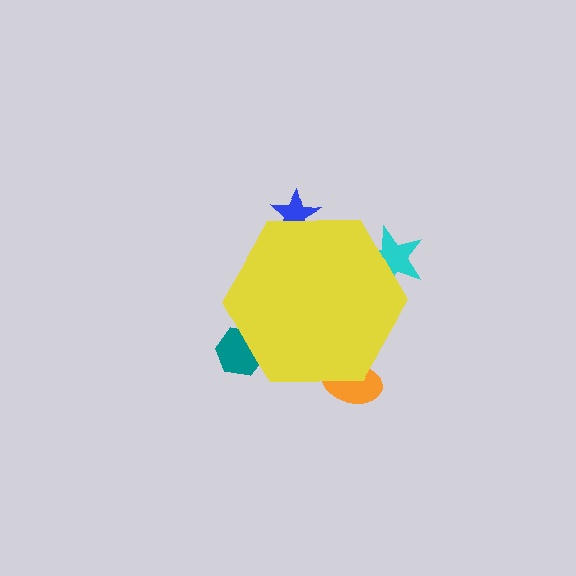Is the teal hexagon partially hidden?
Yes, the teal hexagon is partially hidden behind the yellow hexagon.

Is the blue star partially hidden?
Yes, the blue star is partially hidden behind the yellow hexagon.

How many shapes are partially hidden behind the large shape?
4 shapes are partially hidden.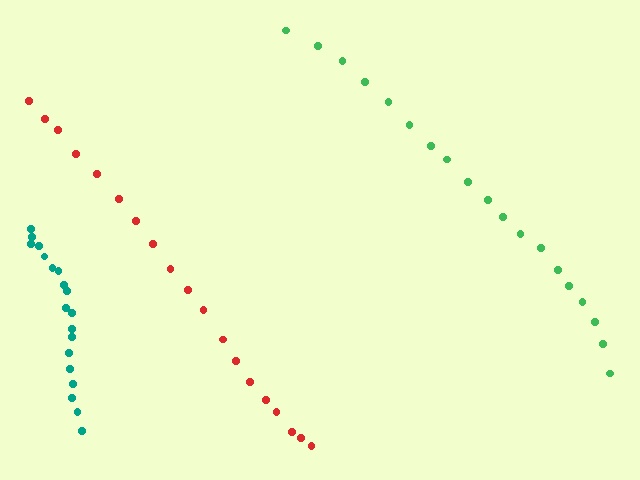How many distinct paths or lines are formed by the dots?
There are 3 distinct paths.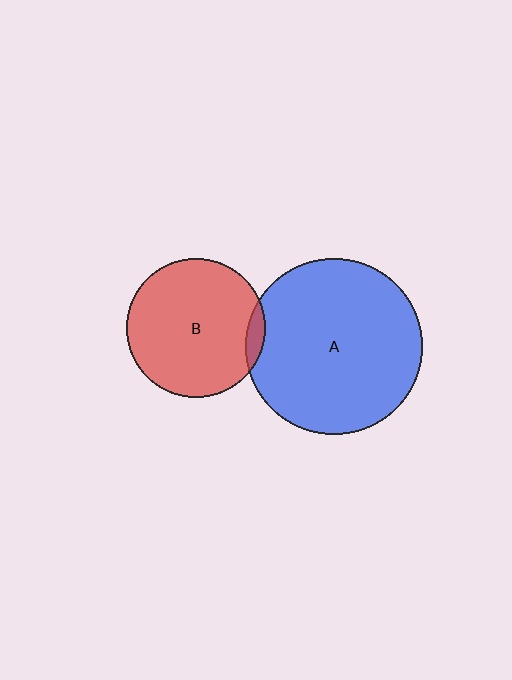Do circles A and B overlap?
Yes.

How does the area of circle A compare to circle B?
Approximately 1.6 times.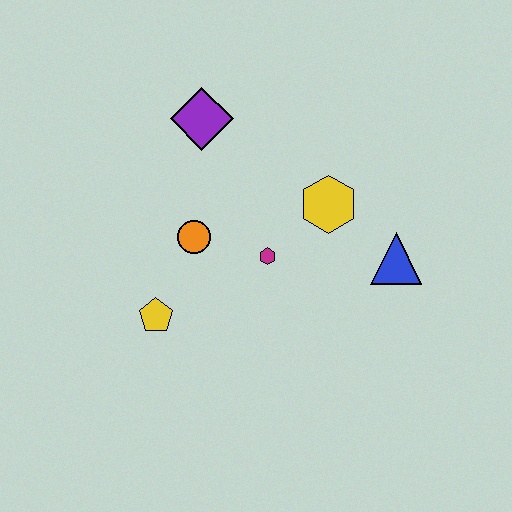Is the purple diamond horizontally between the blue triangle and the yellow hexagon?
No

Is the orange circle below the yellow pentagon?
No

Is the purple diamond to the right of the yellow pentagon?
Yes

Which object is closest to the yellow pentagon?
The orange circle is closest to the yellow pentagon.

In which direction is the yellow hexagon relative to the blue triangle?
The yellow hexagon is to the left of the blue triangle.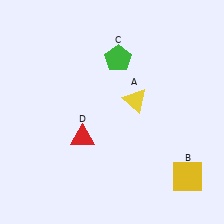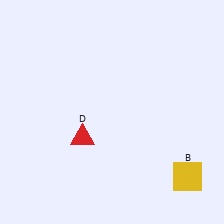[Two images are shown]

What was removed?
The yellow triangle (A), the green pentagon (C) were removed in Image 2.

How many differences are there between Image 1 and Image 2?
There are 2 differences between the two images.